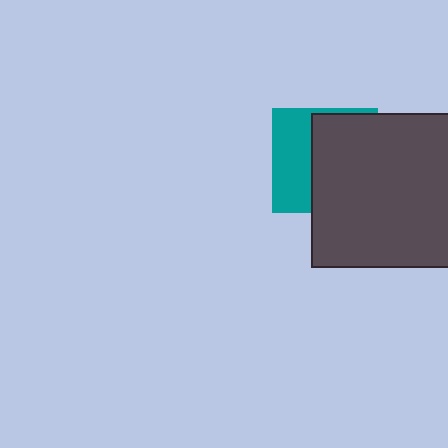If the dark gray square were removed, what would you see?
You would see the complete teal square.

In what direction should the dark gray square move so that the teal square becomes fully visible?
The dark gray square should move right. That is the shortest direction to clear the overlap and leave the teal square fully visible.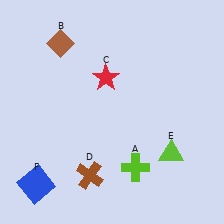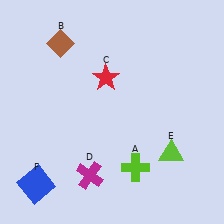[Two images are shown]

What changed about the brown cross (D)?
In Image 1, D is brown. In Image 2, it changed to magenta.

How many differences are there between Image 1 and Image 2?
There is 1 difference between the two images.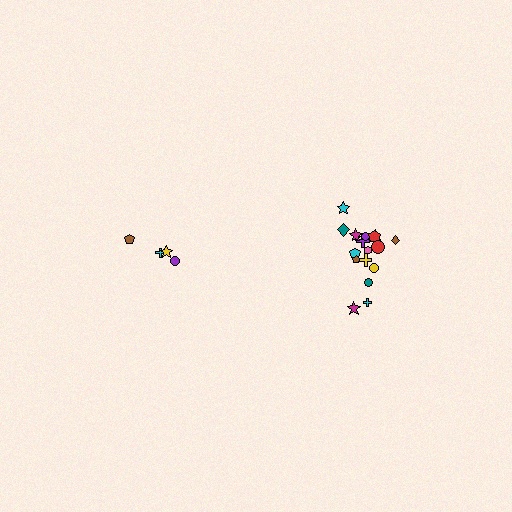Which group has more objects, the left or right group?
The right group.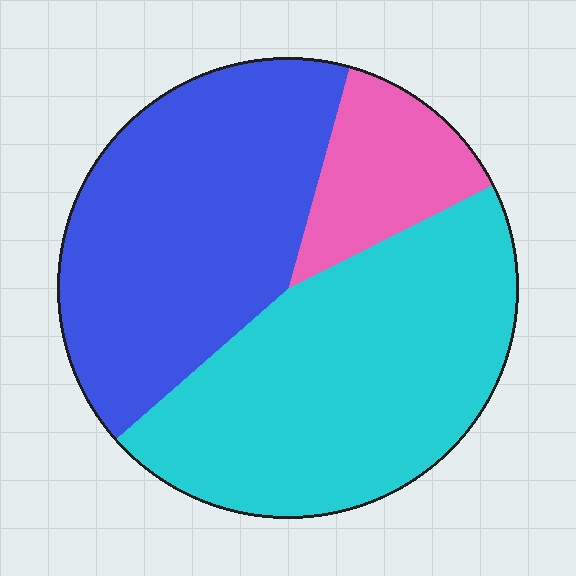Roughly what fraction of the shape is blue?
Blue takes up about two fifths (2/5) of the shape.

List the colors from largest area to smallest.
From largest to smallest: cyan, blue, pink.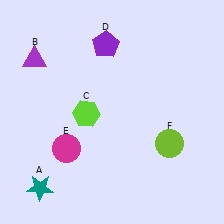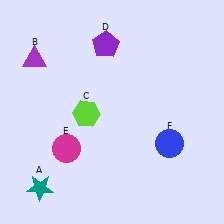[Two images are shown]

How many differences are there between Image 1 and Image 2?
There is 1 difference between the two images.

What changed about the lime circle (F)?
In Image 1, F is lime. In Image 2, it changed to blue.